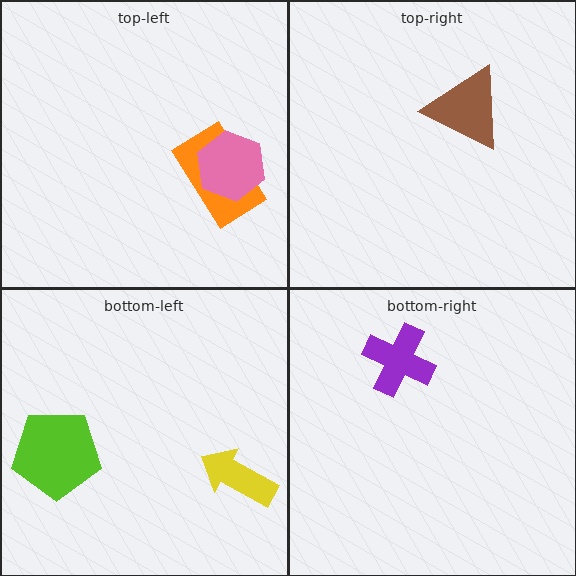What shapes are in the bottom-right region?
The purple cross.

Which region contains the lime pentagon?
The bottom-left region.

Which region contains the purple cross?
The bottom-right region.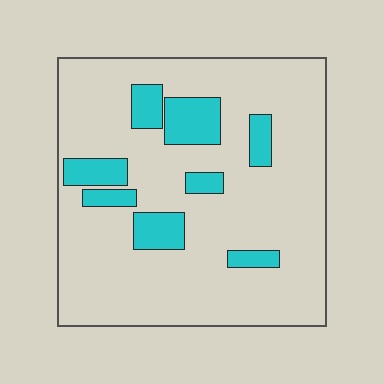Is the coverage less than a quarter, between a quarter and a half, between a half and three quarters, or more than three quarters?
Less than a quarter.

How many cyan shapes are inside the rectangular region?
8.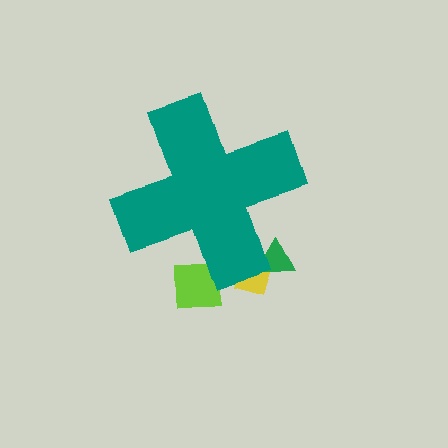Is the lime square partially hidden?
Yes, the lime square is partially hidden behind the teal cross.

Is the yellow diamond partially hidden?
Yes, the yellow diamond is partially hidden behind the teal cross.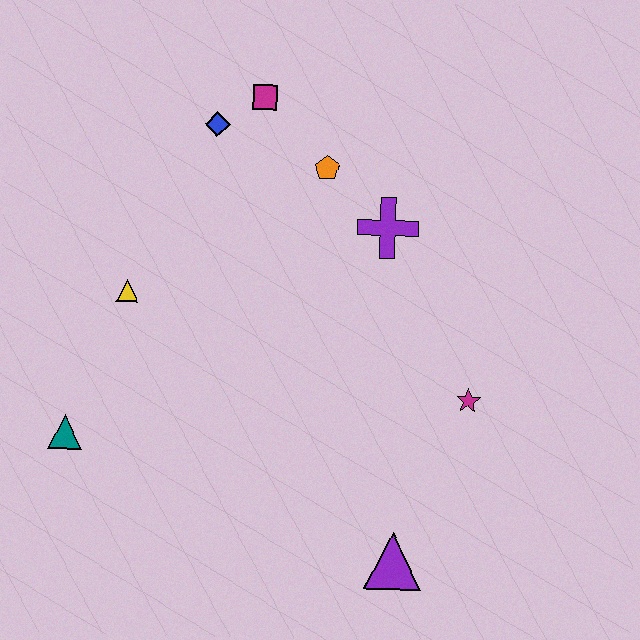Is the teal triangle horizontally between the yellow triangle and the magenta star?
No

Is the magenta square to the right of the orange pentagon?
No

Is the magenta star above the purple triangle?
Yes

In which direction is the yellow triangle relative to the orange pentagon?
The yellow triangle is to the left of the orange pentagon.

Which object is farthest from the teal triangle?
The magenta star is farthest from the teal triangle.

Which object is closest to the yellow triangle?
The teal triangle is closest to the yellow triangle.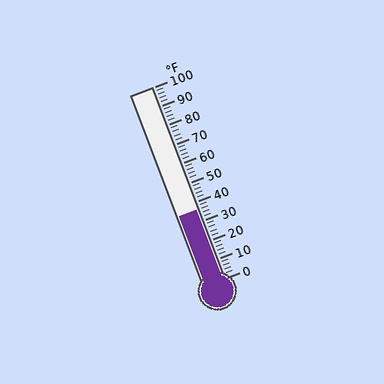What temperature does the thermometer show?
The thermometer shows approximately 36°F.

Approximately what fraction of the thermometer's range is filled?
The thermometer is filled to approximately 35% of its range.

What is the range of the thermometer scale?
The thermometer scale ranges from 0°F to 100°F.